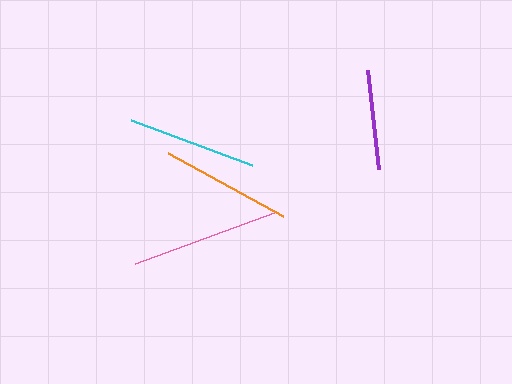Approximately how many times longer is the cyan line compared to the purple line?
The cyan line is approximately 1.3 times the length of the purple line.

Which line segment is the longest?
The pink line is the longest at approximately 148 pixels.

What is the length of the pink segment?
The pink segment is approximately 148 pixels long.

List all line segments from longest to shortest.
From longest to shortest: pink, orange, cyan, purple.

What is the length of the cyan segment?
The cyan segment is approximately 128 pixels long.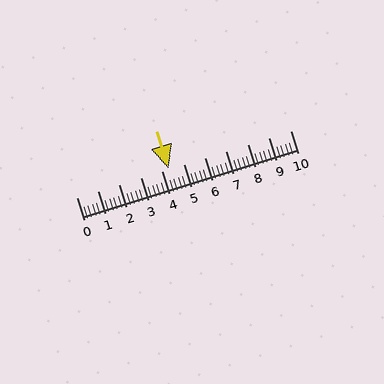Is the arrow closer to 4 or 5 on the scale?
The arrow is closer to 4.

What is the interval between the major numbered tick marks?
The major tick marks are spaced 1 units apart.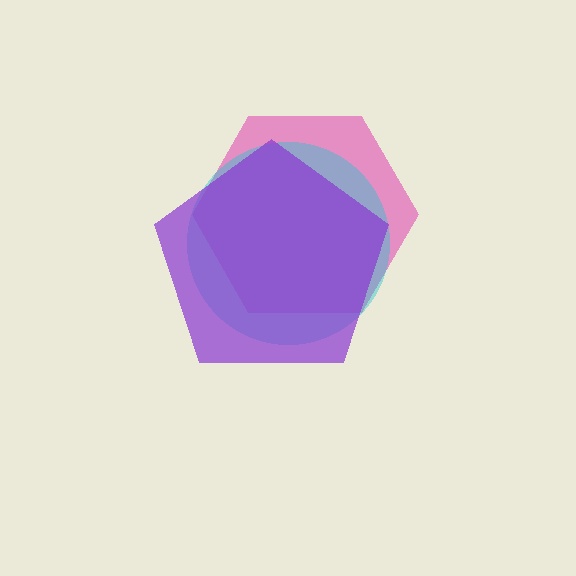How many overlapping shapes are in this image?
There are 3 overlapping shapes in the image.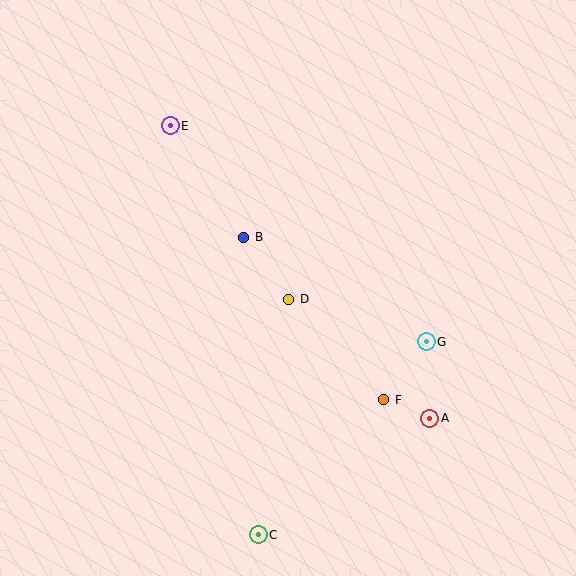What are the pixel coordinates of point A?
Point A is at (430, 418).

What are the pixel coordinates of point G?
Point G is at (426, 342).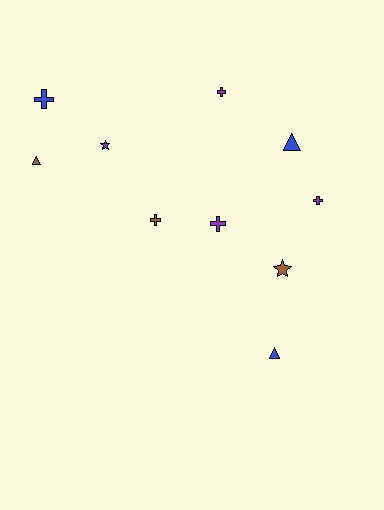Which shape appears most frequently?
Cross, with 5 objects.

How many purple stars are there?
There is 1 purple star.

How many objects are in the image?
There are 10 objects.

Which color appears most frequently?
Purple, with 4 objects.